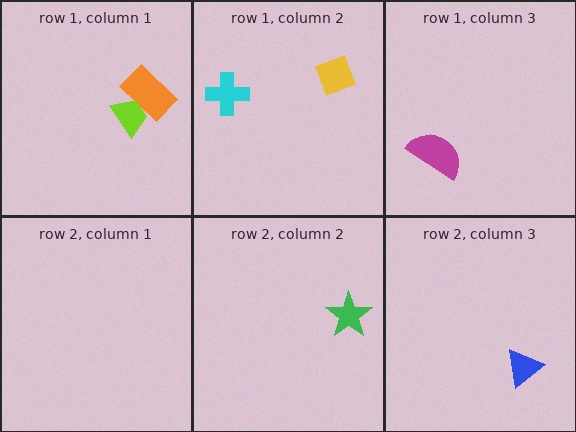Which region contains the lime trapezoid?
The row 1, column 1 region.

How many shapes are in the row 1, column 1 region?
2.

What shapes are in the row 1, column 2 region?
The cyan cross, the yellow diamond.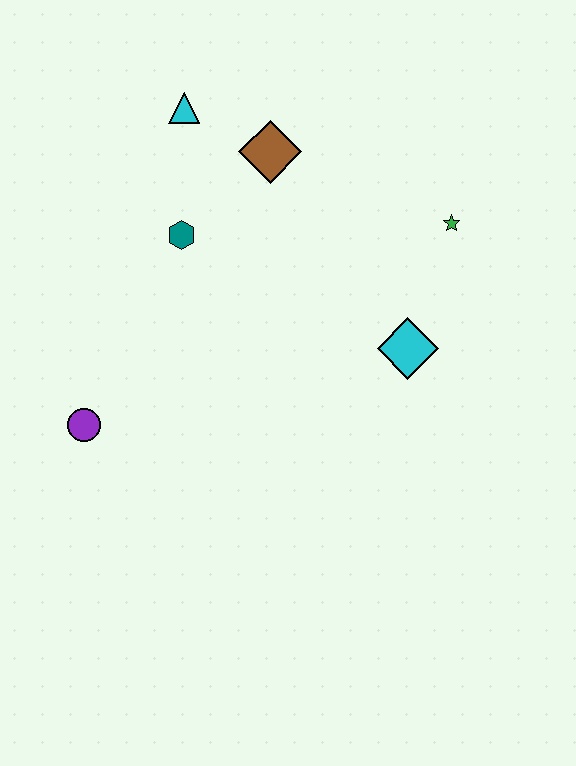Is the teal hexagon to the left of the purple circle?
No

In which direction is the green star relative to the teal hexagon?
The green star is to the right of the teal hexagon.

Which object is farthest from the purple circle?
The green star is farthest from the purple circle.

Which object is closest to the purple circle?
The teal hexagon is closest to the purple circle.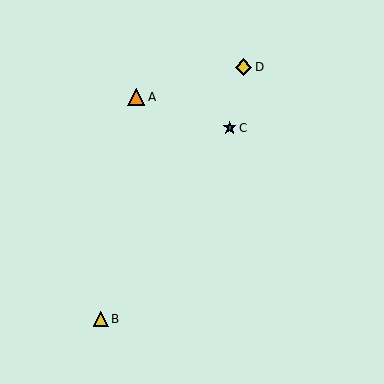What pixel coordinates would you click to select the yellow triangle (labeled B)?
Click at (101, 319) to select the yellow triangle B.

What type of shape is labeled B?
Shape B is a yellow triangle.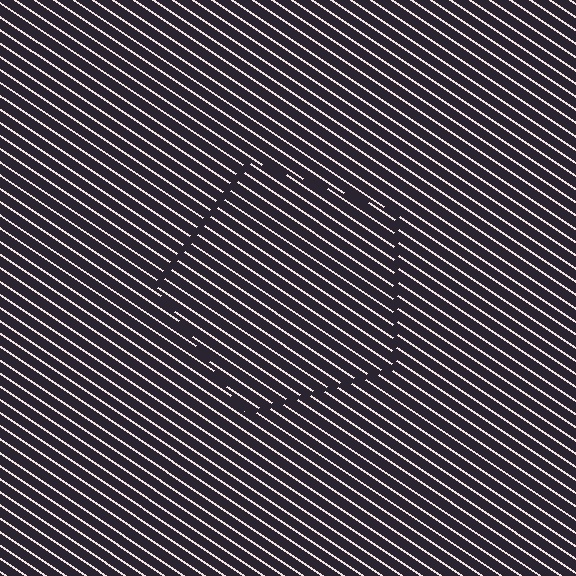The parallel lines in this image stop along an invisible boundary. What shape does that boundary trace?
An illusory pentagon. The interior of the shape contains the same grating, shifted by half a period — the contour is defined by the phase discontinuity where line-ends from the inner and outer gratings abut.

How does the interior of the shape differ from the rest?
The interior of the shape contains the same grating, shifted by half a period — the contour is defined by the phase discontinuity where line-ends from the inner and outer gratings abut.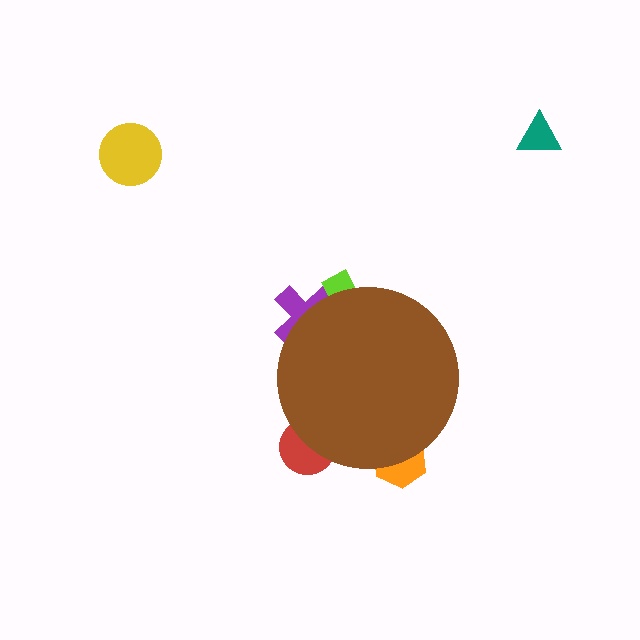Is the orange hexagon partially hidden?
Yes, the orange hexagon is partially hidden behind the brown circle.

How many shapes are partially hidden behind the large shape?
4 shapes are partially hidden.